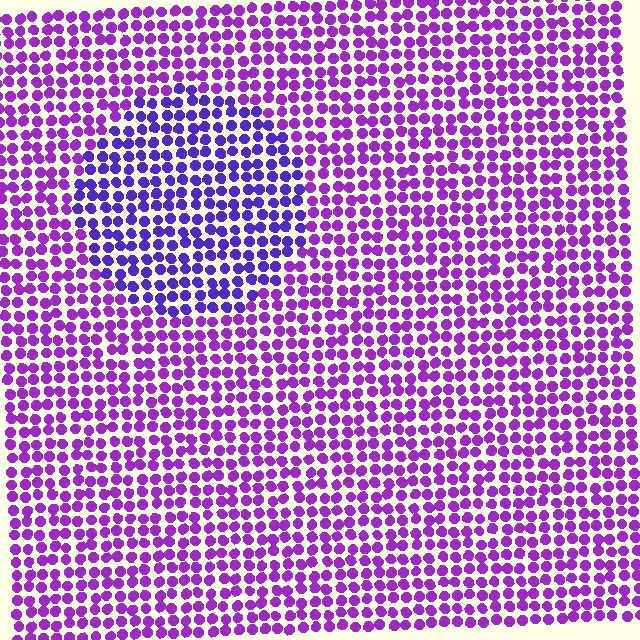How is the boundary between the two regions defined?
The boundary is defined purely by a slight shift in hue (about 30 degrees). Spacing, size, and orientation are identical on both sides.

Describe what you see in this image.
The image is filled with small purple elements in a uniform arrangement. A circle-shaped region is visible where the elements are tinted to a slightly different hue, forming a subtle color boundary.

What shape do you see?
I see a circle.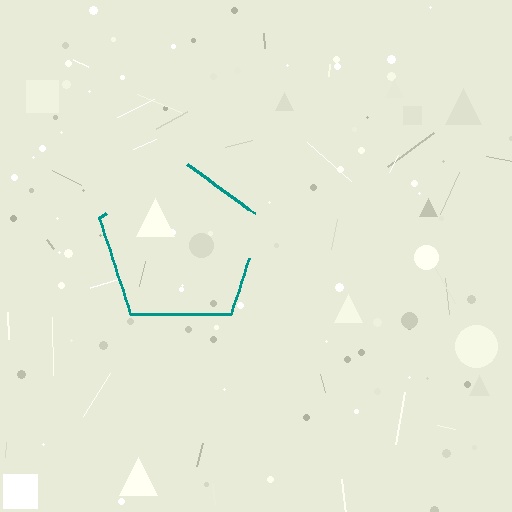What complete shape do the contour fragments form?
The contour fragments form a pentagon.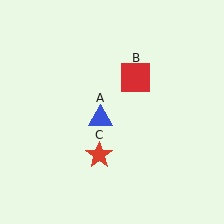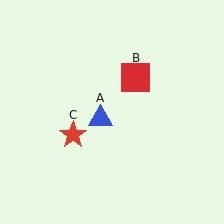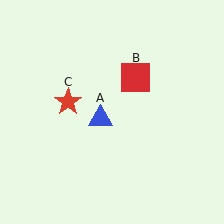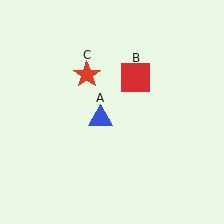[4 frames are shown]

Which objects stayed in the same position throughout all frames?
Blue triangle (object A) and red square (object B) remained stationary.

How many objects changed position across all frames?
1 object changed position: red star (object C).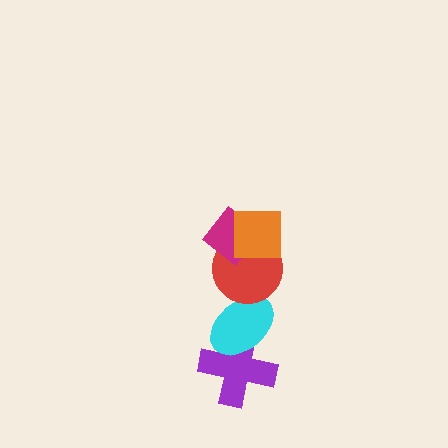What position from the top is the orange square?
The orange square is 1st from the top.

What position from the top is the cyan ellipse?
The cyan ellipse is 4th from the top.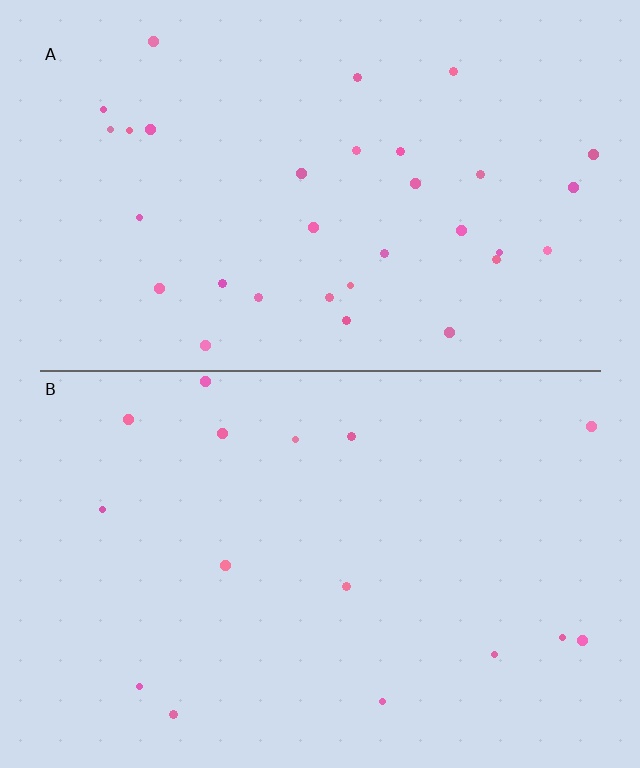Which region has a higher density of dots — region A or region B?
A (the top).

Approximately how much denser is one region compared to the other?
Approximately 2.1× — region A over region B.